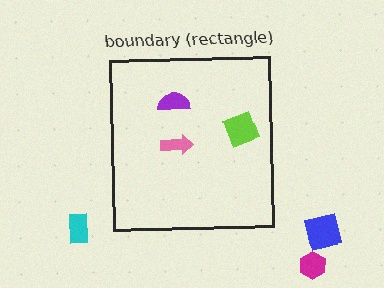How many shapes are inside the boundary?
3 inside, 3 outside.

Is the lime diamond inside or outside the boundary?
Inside.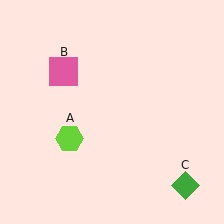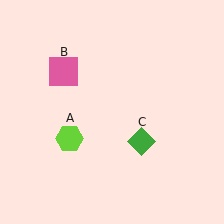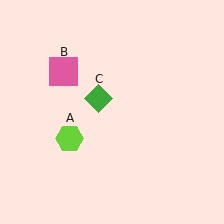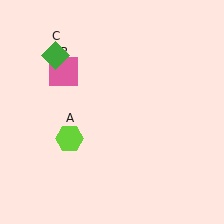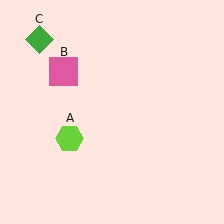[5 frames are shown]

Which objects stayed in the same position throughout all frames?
Lime hexagon (object A) and pink square (object B) remained stationary.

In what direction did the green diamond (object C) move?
The green diamond (object C) moved up and to the left.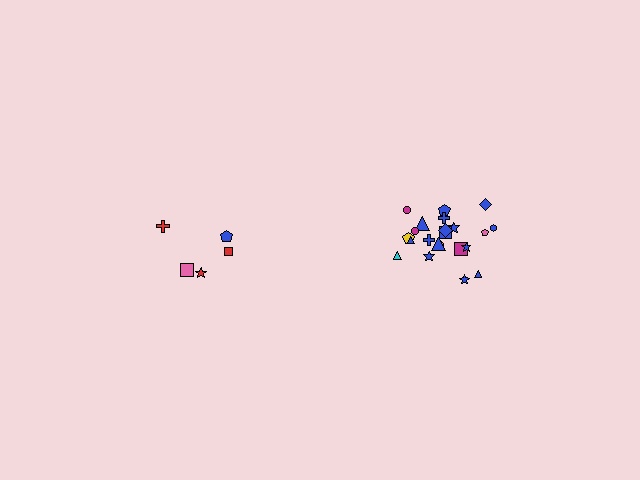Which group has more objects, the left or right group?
The right group.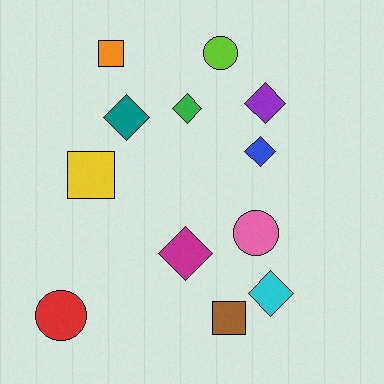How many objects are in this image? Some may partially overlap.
There are 12 objects.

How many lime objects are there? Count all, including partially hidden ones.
There is 1 lime object.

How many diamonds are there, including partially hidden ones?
There are 6 diamonds.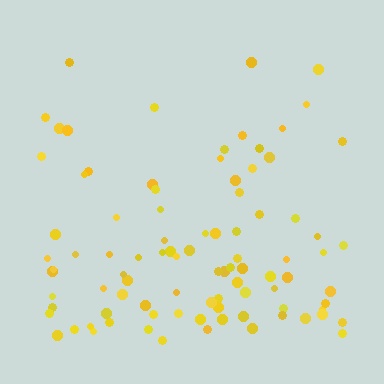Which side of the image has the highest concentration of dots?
The bottom.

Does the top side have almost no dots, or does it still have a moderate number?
Still a moderate number, just noticeably fewer than the bottom.